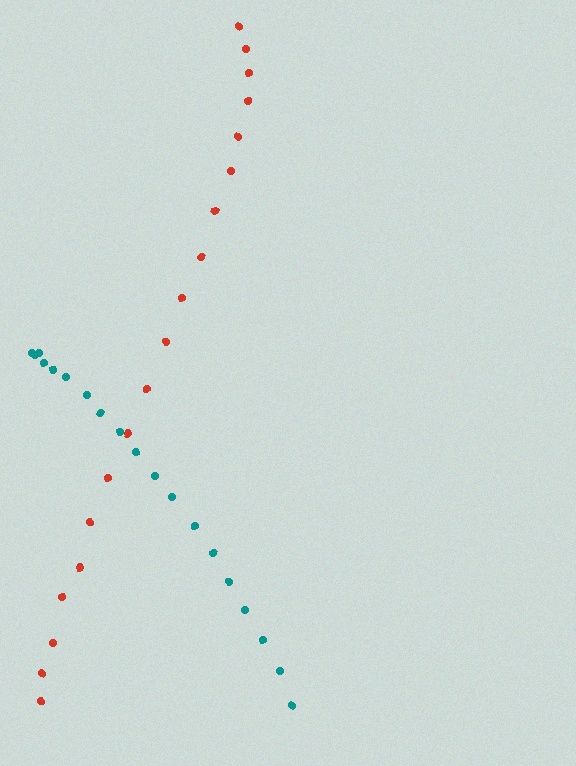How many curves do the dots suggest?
There are 2 distinct paths.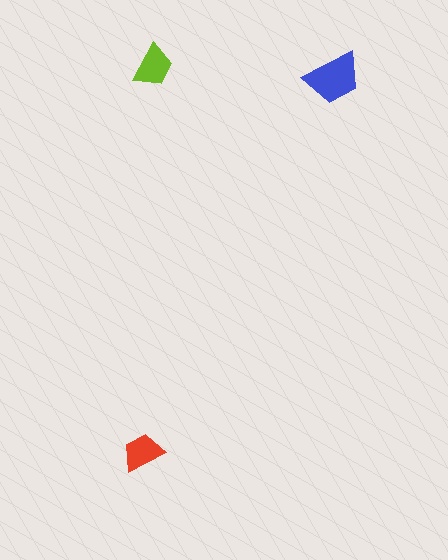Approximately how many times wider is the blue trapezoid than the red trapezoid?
About 1.5 times wider.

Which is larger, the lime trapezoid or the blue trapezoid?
The blue one.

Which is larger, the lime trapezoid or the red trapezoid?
The lime one.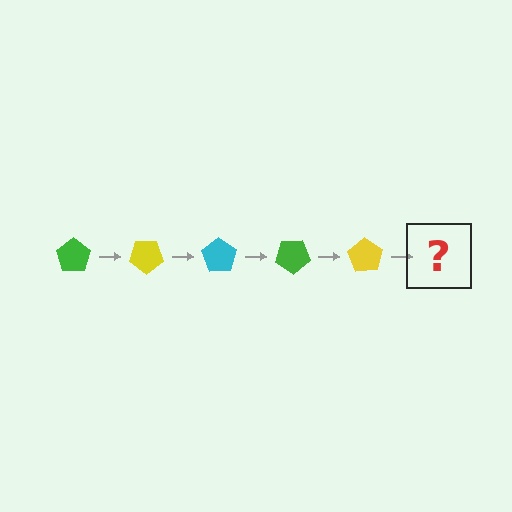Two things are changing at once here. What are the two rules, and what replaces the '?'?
The two rules are that it rotates 35 degrees each step and the color cycles through green, yellow, and cyan. The '?' should be a cyan pentagon, rotated 175 degrees from the start.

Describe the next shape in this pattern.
It should be a cyan pentagon, rotated 175 degrees from the start.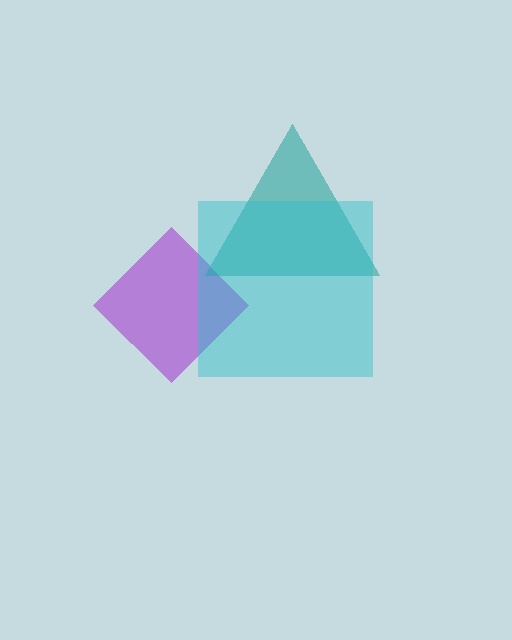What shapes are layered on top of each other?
The layered shapes are: a purple diamond, a teal triangle, a cyan square.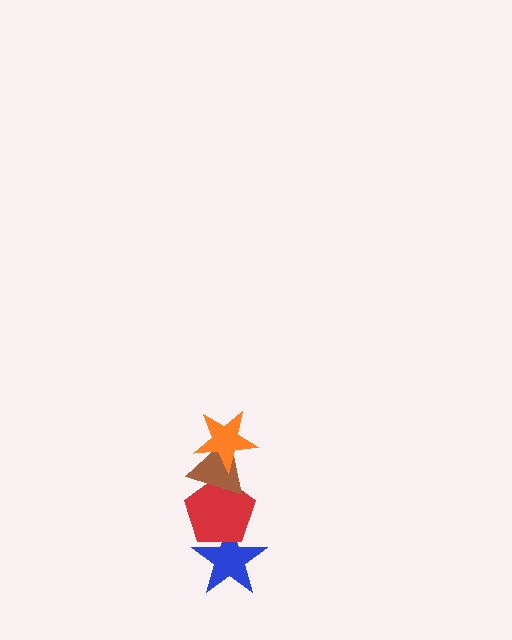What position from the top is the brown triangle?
The brown triangle is 2nd from the top.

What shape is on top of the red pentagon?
The brown triangle is on top of the red pentagon.